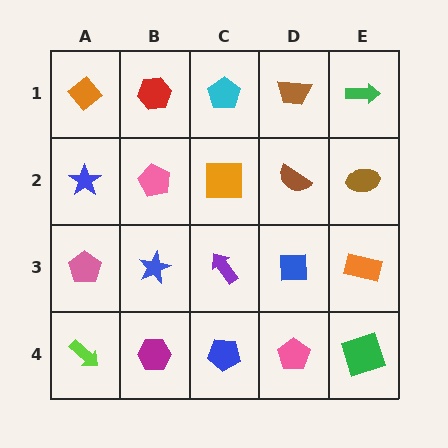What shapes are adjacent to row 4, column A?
A pink pentagon (row 3, column A), a magenta hexagon (row 4, column B).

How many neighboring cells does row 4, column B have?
3.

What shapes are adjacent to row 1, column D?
A brown semicircle (row 2, column D), a cyan pentagon (row 1, column C), a green arrow (row 1, column E).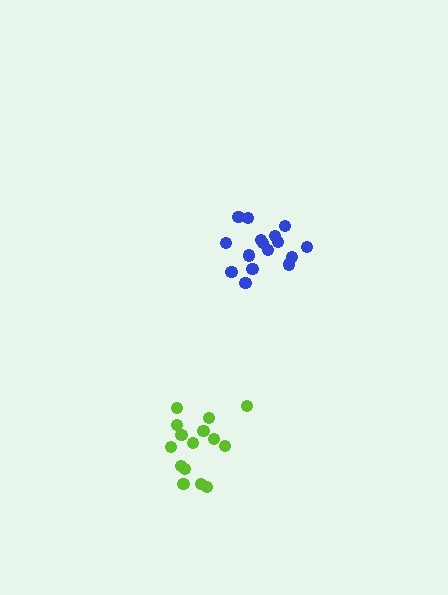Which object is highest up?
The blue cluster is topmost.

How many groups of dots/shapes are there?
There are 2 groups.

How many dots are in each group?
Group 1: 15 dots, Group 2: 16 dots (31 total).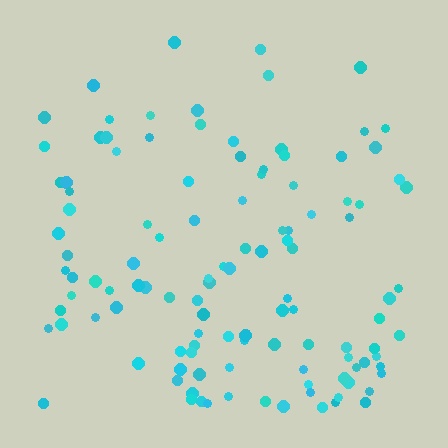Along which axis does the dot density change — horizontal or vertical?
Vertical.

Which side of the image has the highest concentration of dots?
The bottom.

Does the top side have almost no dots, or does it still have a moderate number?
Still a moderate number, just noticeably fewer than the bottom.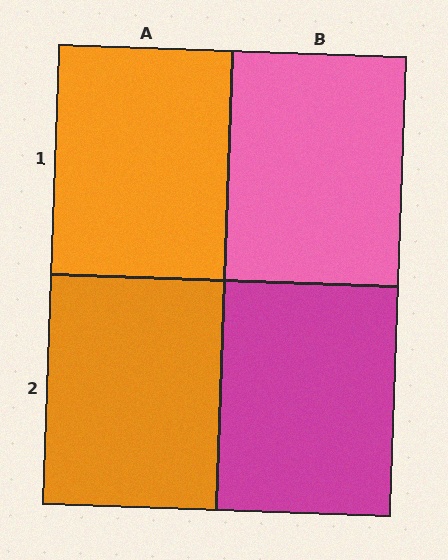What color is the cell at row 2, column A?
Orange.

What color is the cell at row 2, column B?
Magenta.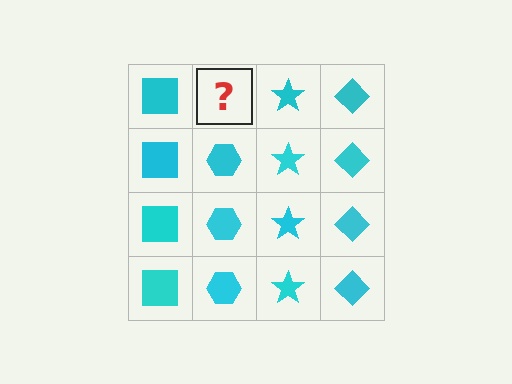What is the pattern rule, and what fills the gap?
The rule is that each column has a consistent shape. The gap should be filled with a cyan hexagon.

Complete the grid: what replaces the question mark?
The question mark should be replaced with a cyan hexagon.